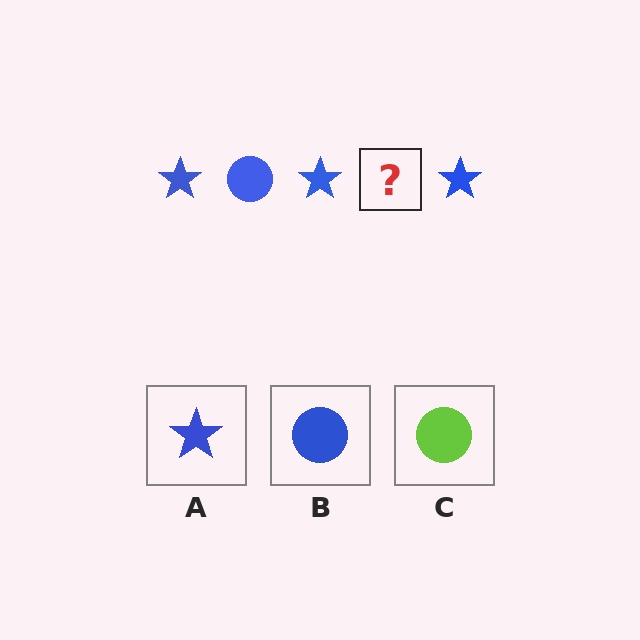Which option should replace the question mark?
Option B.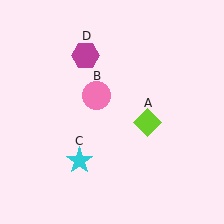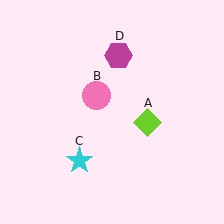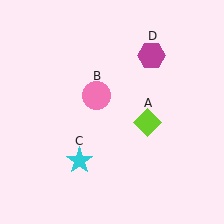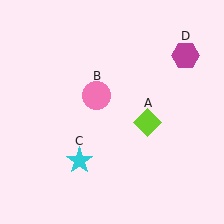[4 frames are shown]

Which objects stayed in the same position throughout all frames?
Lime diamond (object A) and pink circle (object B) and cyan star (object C) remained stationary.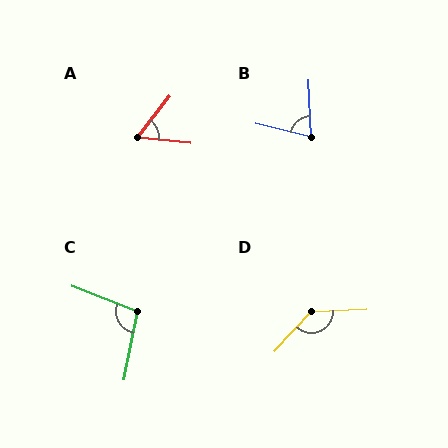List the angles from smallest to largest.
A (58°), B (74°), C (100°), D (135°).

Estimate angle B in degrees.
Approximately 74 degrees.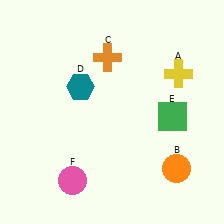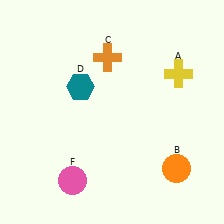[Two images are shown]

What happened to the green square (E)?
The green square (E) was removed in Image 2. It was in the bottom-right area of Image 1.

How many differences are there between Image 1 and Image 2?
There is 1 difference between the two images.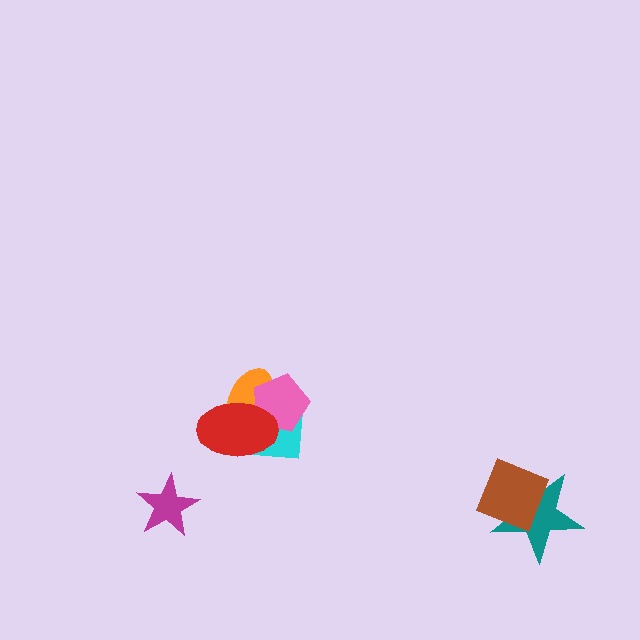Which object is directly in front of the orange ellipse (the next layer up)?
The pink pentagon is directly in front of the orange ellipse.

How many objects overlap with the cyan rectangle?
3 objects overlap with the cyan rectangle.